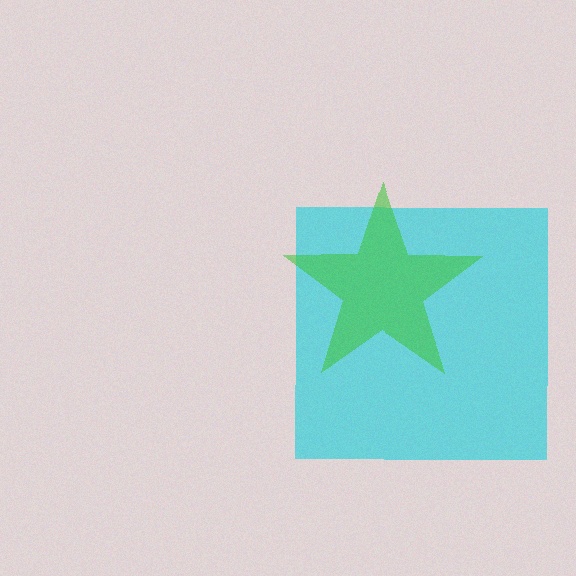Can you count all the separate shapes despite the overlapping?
Yes, there are 2 separate shapes.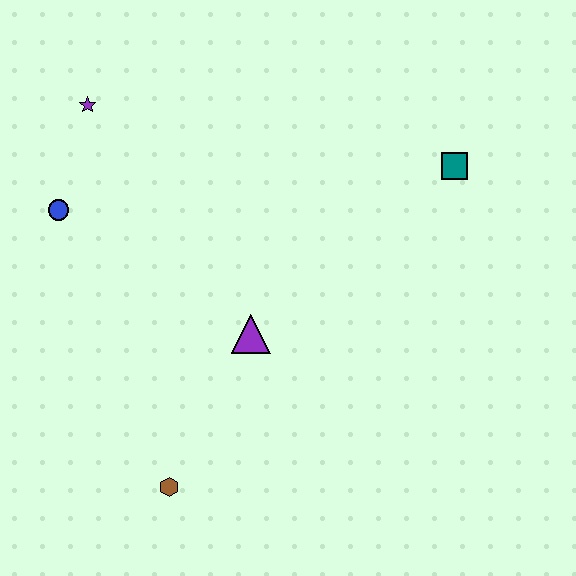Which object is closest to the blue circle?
The purple star is closest to the blue circle.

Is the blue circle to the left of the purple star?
Yes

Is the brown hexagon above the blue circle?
No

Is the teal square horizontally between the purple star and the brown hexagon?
No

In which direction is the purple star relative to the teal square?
The purple star is to the left of the teal square.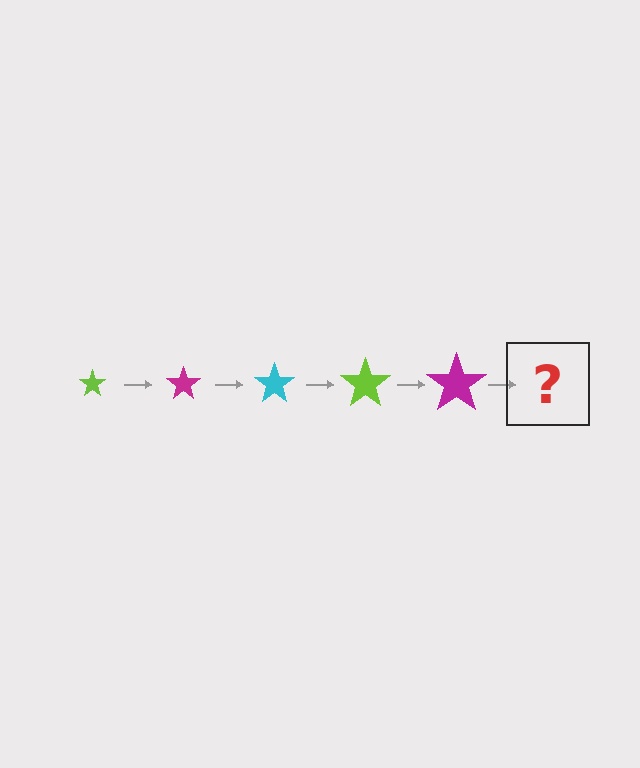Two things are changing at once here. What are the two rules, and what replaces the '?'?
The two rules are that the star grows larger each step and the color cycles through lime, magenta, and cyan. The '?' should be a cyan star, larger than the previous one.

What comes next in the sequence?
The next element should be a cyan star, larger than the previous one.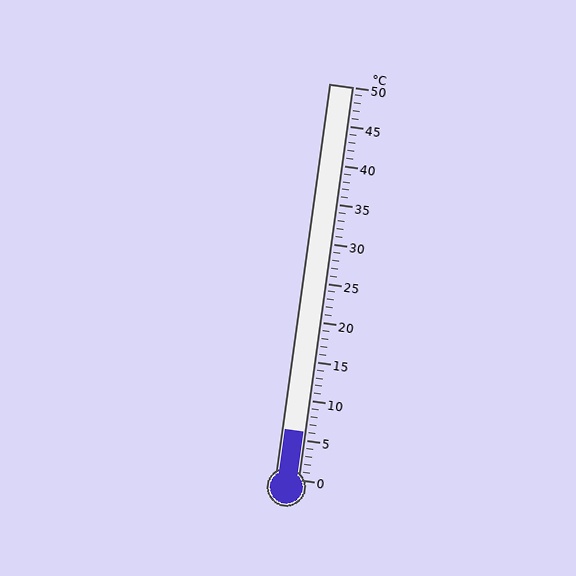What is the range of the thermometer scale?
The thermometer scale ranges from 0°C to 50°C.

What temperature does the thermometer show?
The thermometer shows approximately 6°C.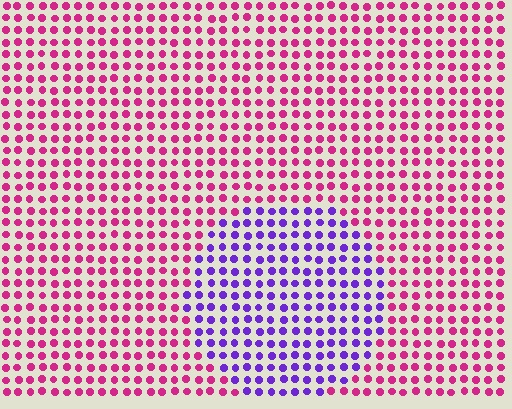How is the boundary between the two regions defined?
The boundary is defined purely by a slight shift in hue (about 60 degrees). Spacing, size, and orientation are identical on both sides.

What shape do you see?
I see a circle.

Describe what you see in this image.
The image is filled with small magenta elements in a uniform arrangement. A circle-shaped region is visible where the elements are tinted to a slightly different hue, forming a subtle color boundary.